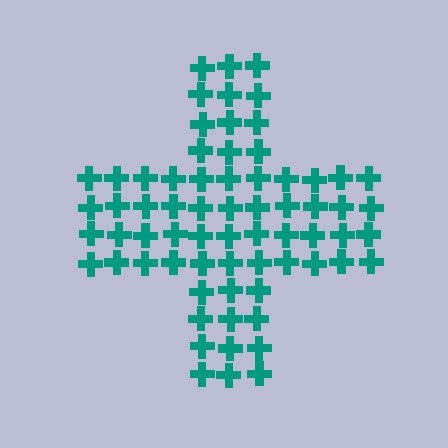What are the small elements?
The small elements are crosses.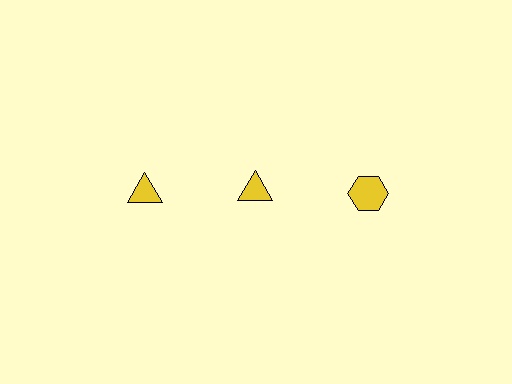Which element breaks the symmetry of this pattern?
The yellow hexagon in the top row, center column breaks the symmetry. All other shapes are yellow triangles.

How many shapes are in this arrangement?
There are 3 shapes arranged in a grid pattern.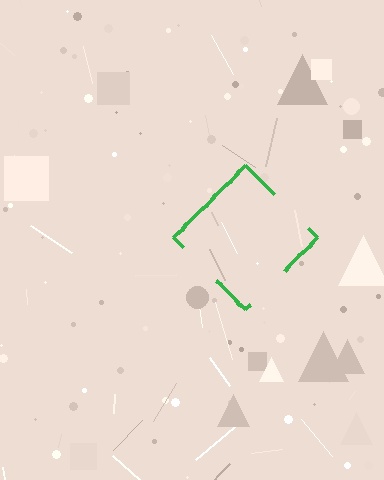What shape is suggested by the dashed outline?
The dashed outline suggests a diamond.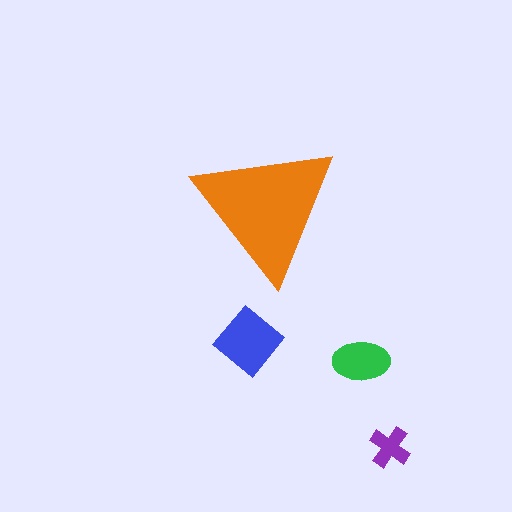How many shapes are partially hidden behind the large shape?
0 shapes are partially hidden.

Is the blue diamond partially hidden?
No, the blue diamond is fully visible.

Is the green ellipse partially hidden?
No, the green ellipse is fully visible.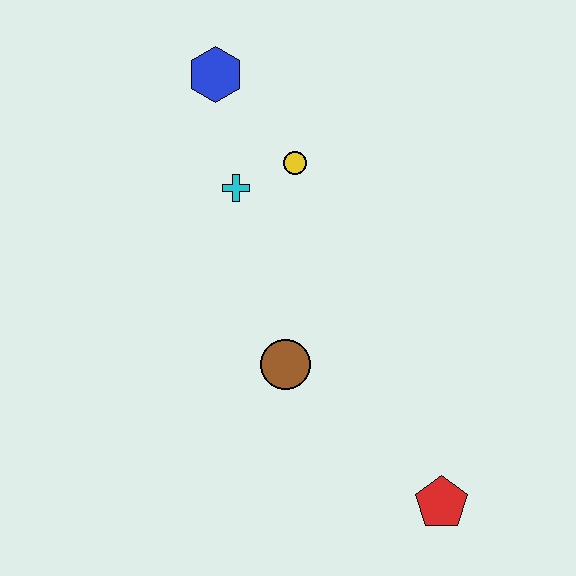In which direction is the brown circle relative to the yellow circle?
The brown circle is below the yellow circle.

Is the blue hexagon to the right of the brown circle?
No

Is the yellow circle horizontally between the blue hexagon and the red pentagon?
Yes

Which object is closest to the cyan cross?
The yellow circle is closest to the cyan cross.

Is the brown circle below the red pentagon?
No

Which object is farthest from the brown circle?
The blue hexagon is farthest from the brown circle.